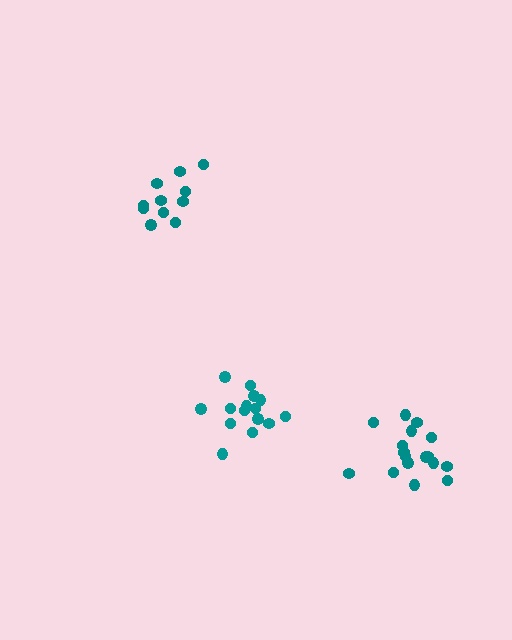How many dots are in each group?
Group 1: 17 dots, Group 2: 11 dots, Group 3: 15 dots (43 total).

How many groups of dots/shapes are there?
There are 3 groups.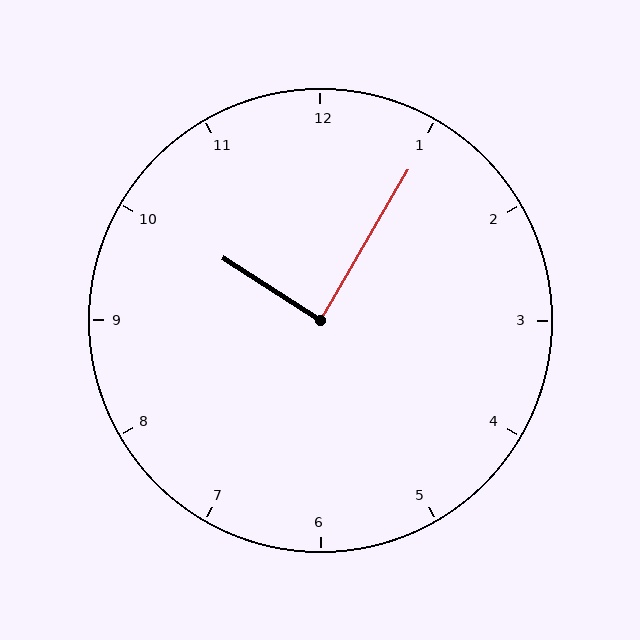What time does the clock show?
10:05.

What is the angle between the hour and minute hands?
Approximately 88 degrees.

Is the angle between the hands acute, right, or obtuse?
It is right.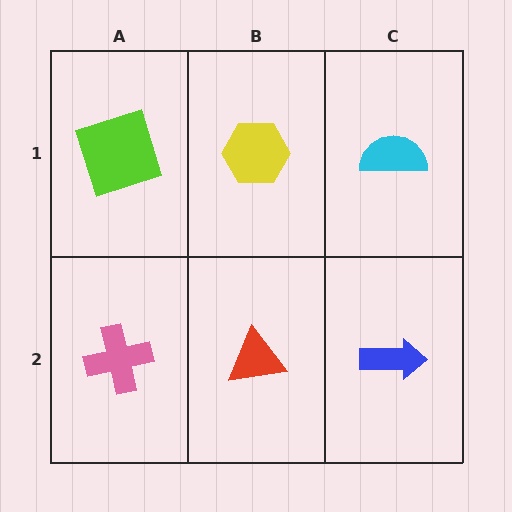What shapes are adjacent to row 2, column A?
A lime square (row 1, column A), a red triangle (row 2, column B).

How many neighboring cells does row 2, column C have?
2.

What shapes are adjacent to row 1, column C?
A blue arrow (row 2, column C), a yellow hexagon (row 1, column B).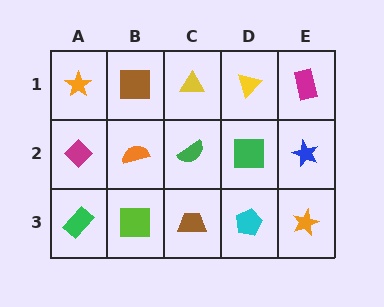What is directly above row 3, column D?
A green square.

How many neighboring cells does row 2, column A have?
3.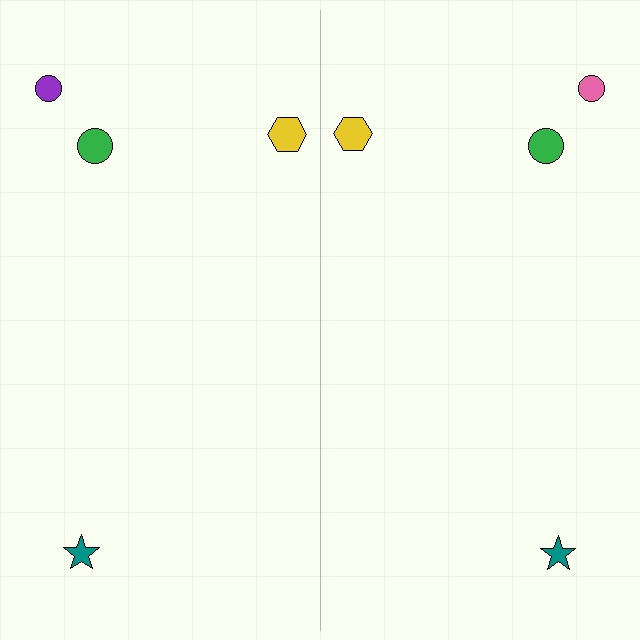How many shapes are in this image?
There are 8 shapes in this image.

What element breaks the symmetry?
The pink circle on the right side breaks the symmetry — its mirror counterpart is purple.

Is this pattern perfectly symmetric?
No, the pattern is not perfectly symmetric. The pink circle on the right side breaks the symmetry — its mirror counterpart is purple.